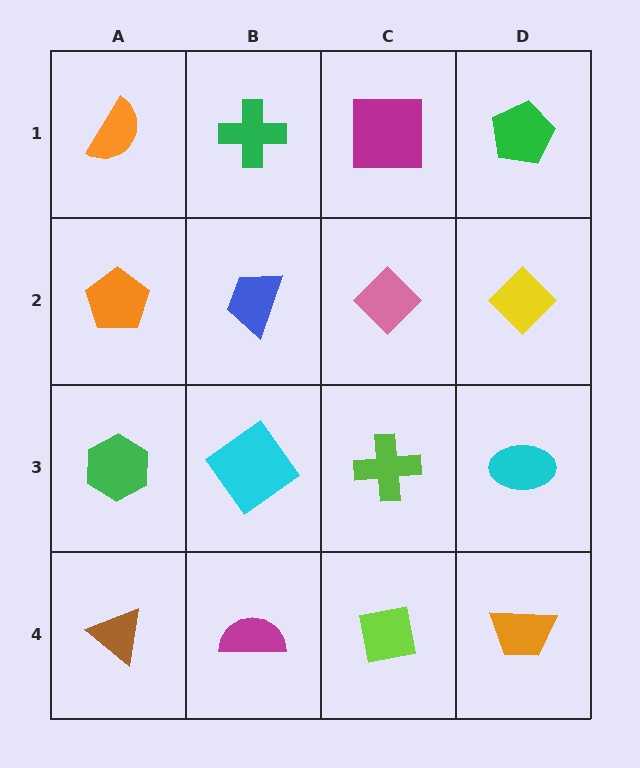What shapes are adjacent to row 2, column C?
A magenta square (row 1, column C), a lime cross (row 3, column C), a blue trapezoid (row 2, column B), a yellow diamond (row 2, column D).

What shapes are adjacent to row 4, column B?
A cyan diamond (row 3, column B), a brown triangle (row 4, column A), a lime square (row 4, column C).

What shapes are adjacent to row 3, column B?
A blue trapezoid (row 2, column B), a magenta semicircle (row 4, column B), a green hexagon (row 3, column A), a lime cross (row 3, column C).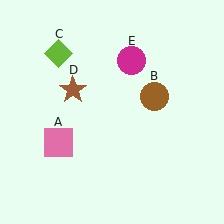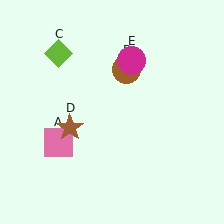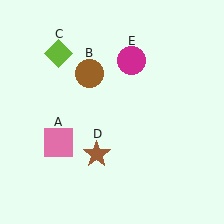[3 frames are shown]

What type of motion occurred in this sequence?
The brown circle (object B), brown star (object D) rotated counterclockwise around the center of the scene.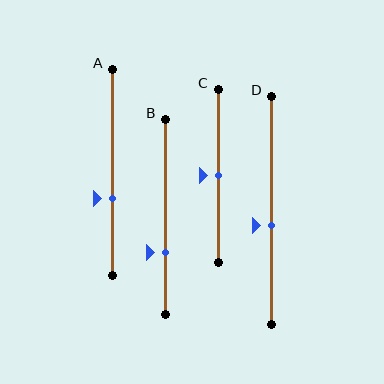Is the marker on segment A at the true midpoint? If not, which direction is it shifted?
No, the marker on segment A is shifted downward by about 13% of the segment length.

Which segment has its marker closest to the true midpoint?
Segment C has its marker closest to the true midpoint.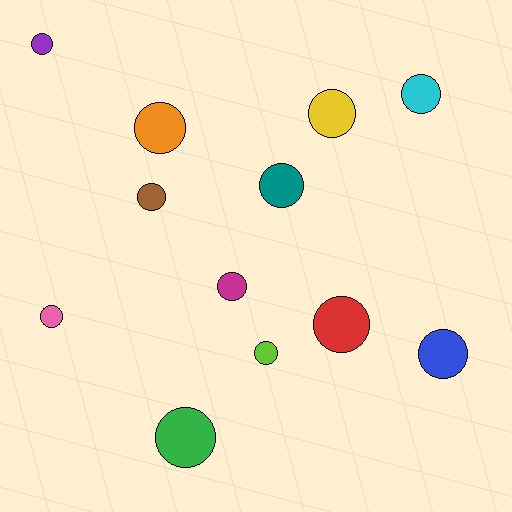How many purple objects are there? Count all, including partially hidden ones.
There is 1 purple object.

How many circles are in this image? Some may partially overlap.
There are 12 circles.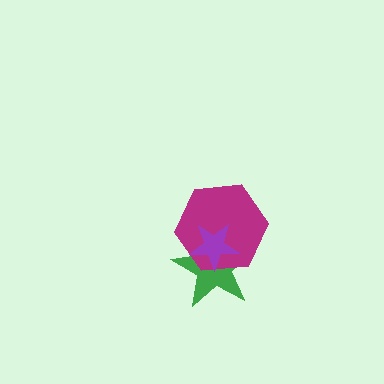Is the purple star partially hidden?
No, no other shape covers it.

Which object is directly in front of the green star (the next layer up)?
The magenta hexagon is directly in front of the green star.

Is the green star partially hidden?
Yes, it is partially covered by another shape.